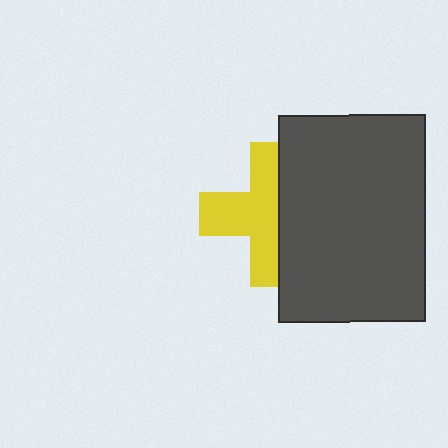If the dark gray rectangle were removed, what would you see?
You would see the complete yellow cross.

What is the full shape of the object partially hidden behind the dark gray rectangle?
The partially hidden object is a yellow cross.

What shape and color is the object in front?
The object in front is a dark gray rectangle.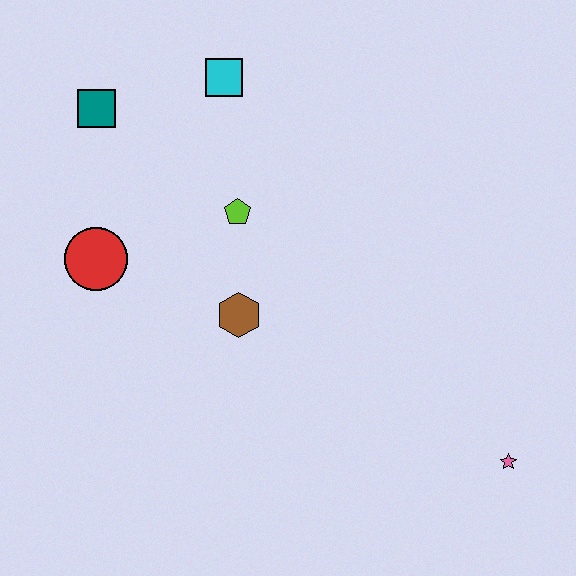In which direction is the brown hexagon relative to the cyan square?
The brown hexagon is below the cyan square.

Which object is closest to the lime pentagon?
The brown hexagon is closest to the lime pentagon.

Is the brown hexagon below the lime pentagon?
Yes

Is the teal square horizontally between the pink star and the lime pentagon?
No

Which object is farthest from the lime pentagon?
The pink star is farthest from the lime pentagon.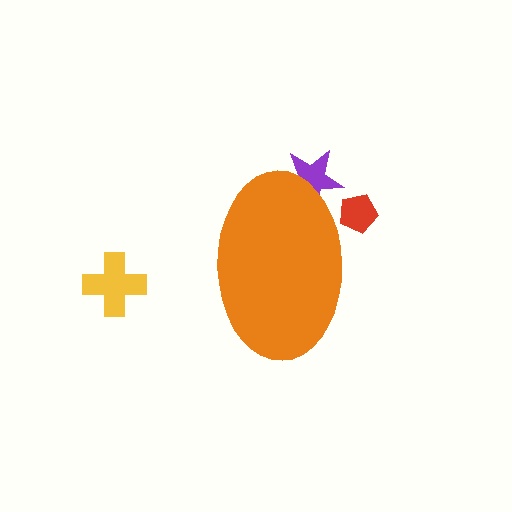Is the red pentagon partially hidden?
Yes, the red pentagon is partially hidden behind the orange ellipse.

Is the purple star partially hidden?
Yes, the purple star is partially hidden behind the orange ellipse.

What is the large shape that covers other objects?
An orange ellipse.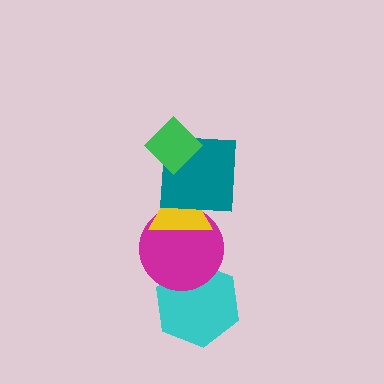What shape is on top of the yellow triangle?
The teal square is on top of the yellow triangle.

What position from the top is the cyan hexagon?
The cyan hexagon is 5th from the top.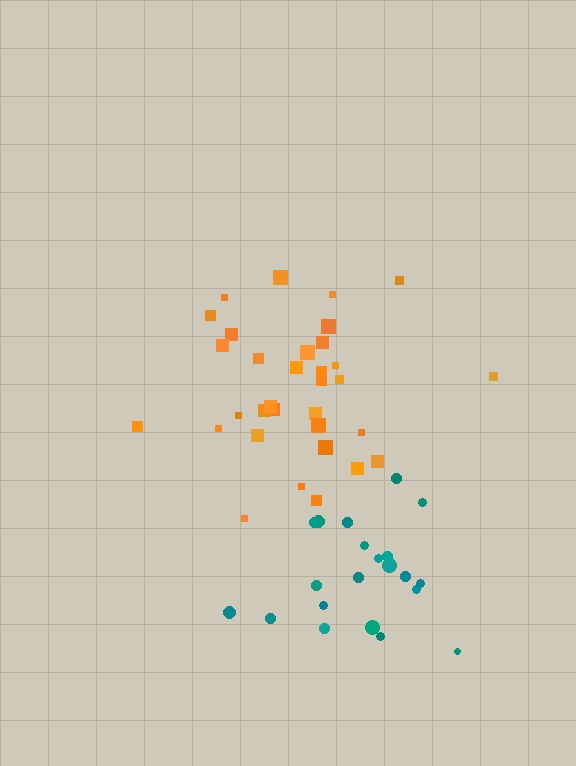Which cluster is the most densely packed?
Orange.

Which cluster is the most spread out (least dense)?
Teal.